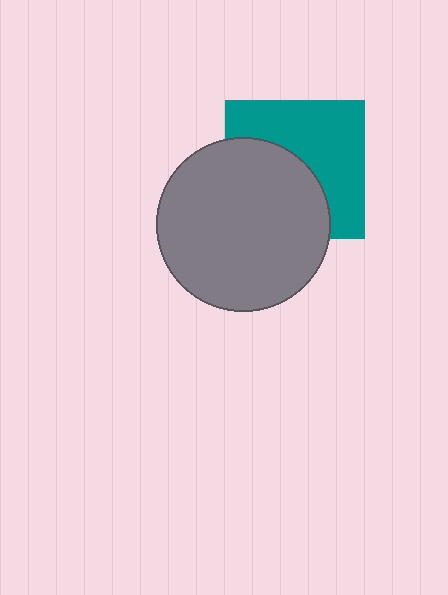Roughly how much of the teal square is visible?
About half of it is visible (roughly 53%).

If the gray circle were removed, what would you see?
You would see the complete teal square.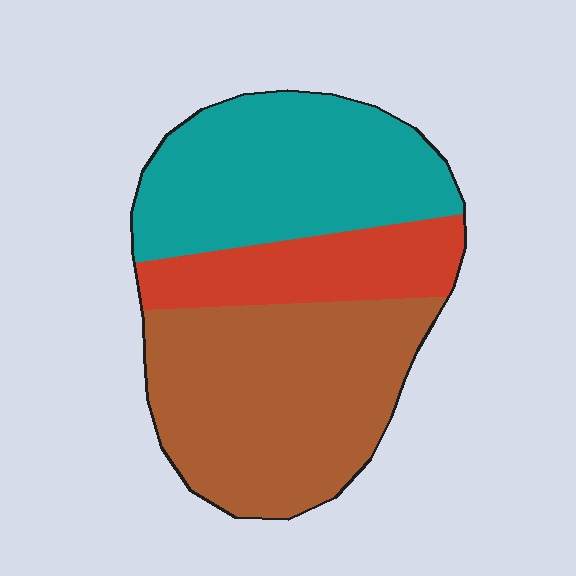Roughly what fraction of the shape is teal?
Teal takes up between a quarter and a half of the shape.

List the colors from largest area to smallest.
From largest to smallest: brown, teal, red.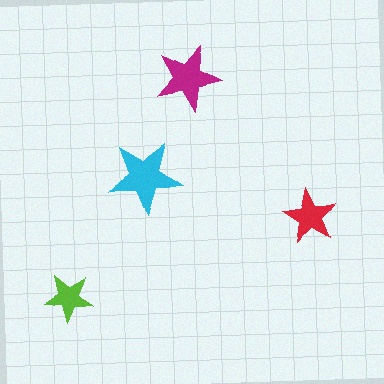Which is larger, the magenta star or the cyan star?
The cyan one.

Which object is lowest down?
The lime star is bottommost.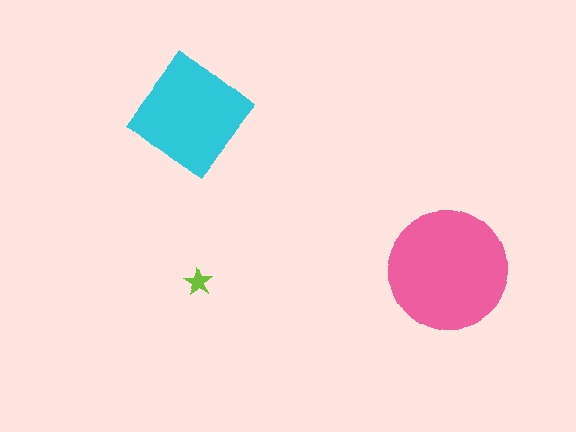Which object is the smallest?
The lime star.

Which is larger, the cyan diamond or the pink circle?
The pink circle.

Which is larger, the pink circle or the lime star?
The pink circle.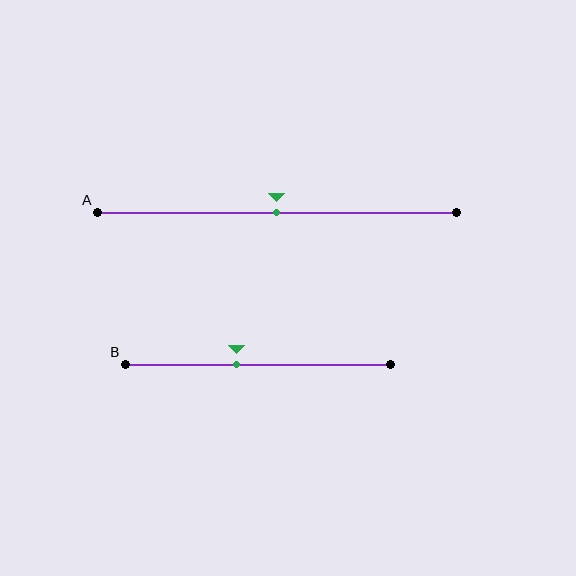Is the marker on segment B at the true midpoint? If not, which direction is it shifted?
No, the marker on segment B is shifted to the left by about 8% of the segment length.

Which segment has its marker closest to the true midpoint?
Segment A has its marker closest to the true midpoint.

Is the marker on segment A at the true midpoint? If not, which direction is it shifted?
Yes, the marker on segment A is at the true midpoint.